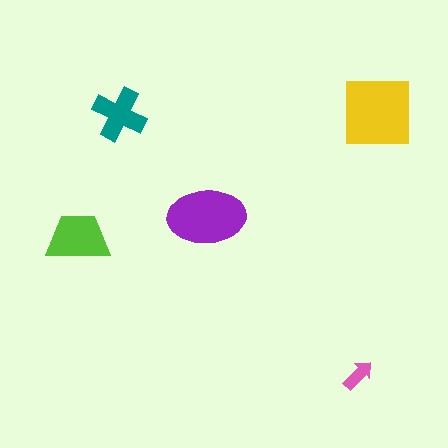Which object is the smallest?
The pink arrow.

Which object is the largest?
The yellow square.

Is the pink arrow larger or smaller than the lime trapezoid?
Smaller.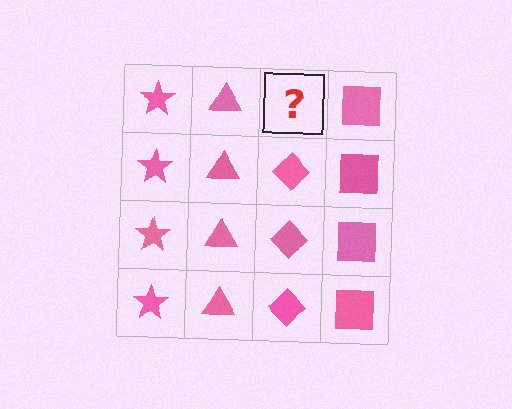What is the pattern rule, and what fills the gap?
The rule is that each column has a consistent shape. The gap should be filled with a pink diamond.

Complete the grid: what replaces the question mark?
The question mark should be replaced with a pink diamond.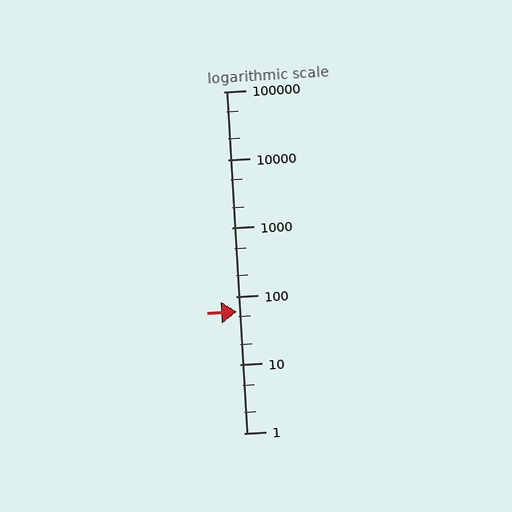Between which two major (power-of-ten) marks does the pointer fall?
The pointer is between 10 and 100.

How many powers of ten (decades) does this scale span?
The scale spans 5 decades, from 1 to 100000.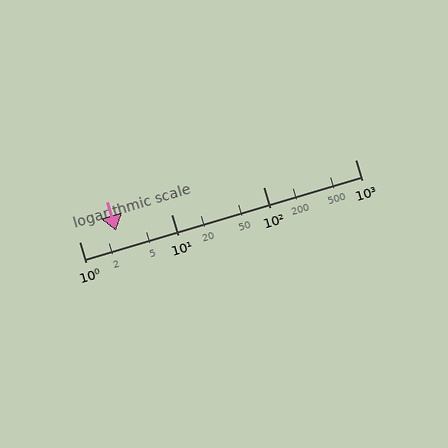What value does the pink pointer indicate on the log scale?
The pointer indicates approximately 2.5.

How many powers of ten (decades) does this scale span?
The scale spans 3 decades, from 1 to 1000.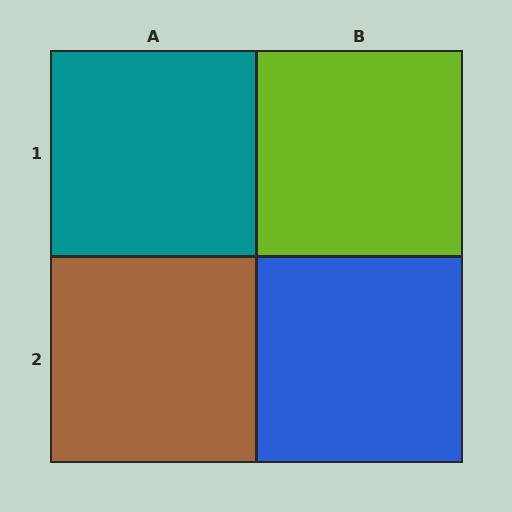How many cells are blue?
1 cell is blue.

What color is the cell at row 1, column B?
Lime.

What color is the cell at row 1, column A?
Teal.